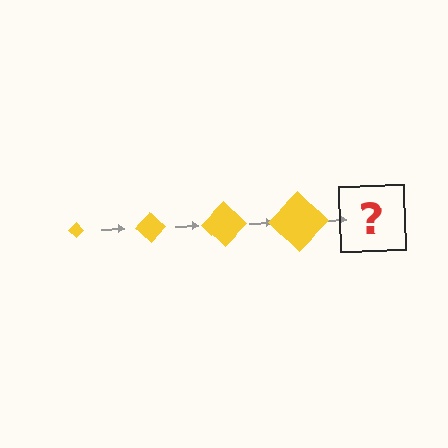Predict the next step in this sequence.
The next step is a yellow diamond, larger than the previous one.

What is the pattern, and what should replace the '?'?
The pattern is that the diamond gets progressively larger each step. The '?' should be a yellow diamond, larger than the previous one.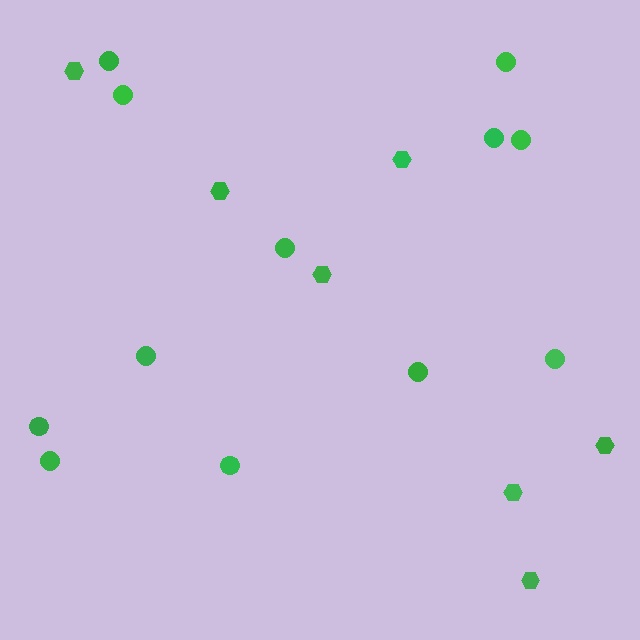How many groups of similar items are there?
There are 2 groups: one group of circles (12) and one group of hexagons (7).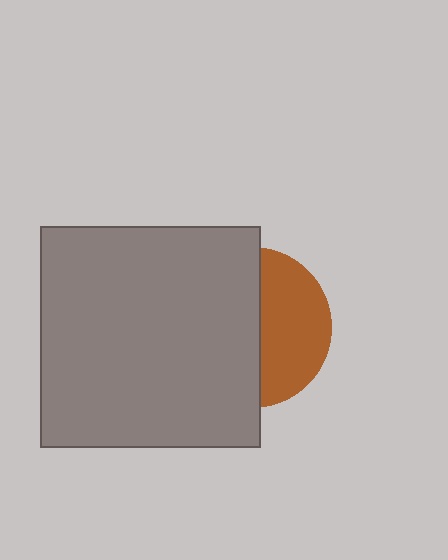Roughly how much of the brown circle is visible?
A small part of it is visible (roughly 42%).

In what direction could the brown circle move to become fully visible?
The brown circle could move right. That would shift it out from behind the gray rectangle entirely.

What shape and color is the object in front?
The object in front is a gray rectangle.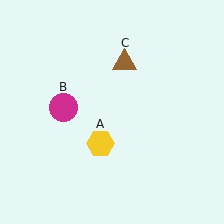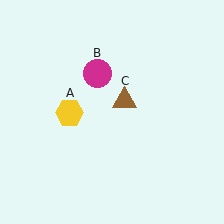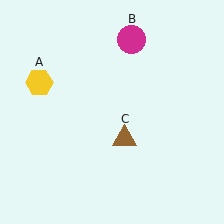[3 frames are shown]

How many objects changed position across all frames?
3 objects changed position: yellow hexagon (object A), magenta circle (object B), brown triangle (object C).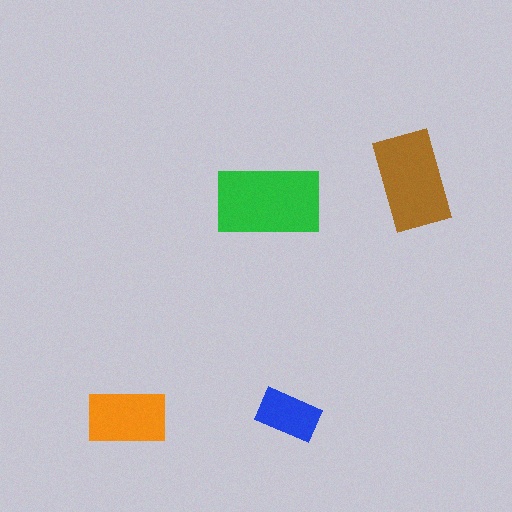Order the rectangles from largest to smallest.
the green one, the brown one, the orange one, the blue one.